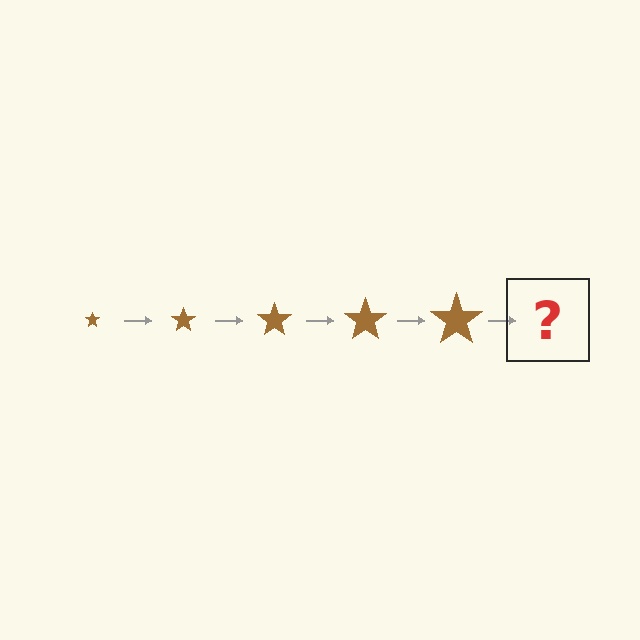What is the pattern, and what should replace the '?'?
The pattern is that the star gets progressively larger each step. The '?' should be a brown star, larger than the previous one.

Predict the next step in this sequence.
The next step is a brown star, larger than the previous one.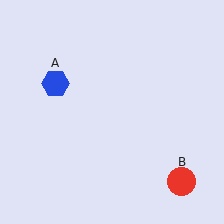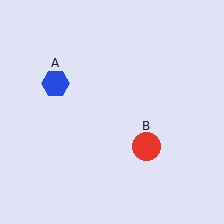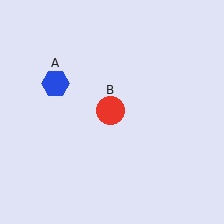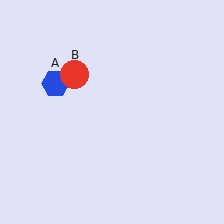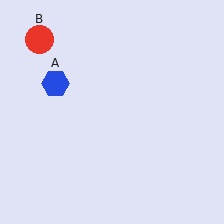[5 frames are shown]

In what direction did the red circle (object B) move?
The red circle (object B) moved up and to the left.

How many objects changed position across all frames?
1 object changed position: red circle (object B).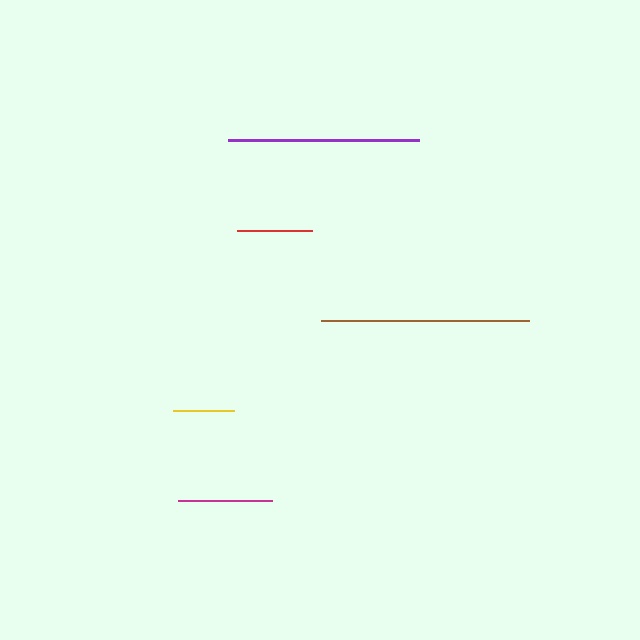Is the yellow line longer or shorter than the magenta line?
The magenta line is longer than the yellow line.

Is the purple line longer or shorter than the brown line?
The brown line is longer than the purple line.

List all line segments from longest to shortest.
From longest to shortest: brown, purple, magenta, red, yellow.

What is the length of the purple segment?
The purple segment is approximately 191 pixels long.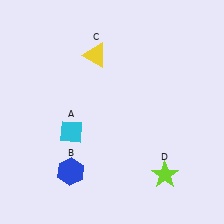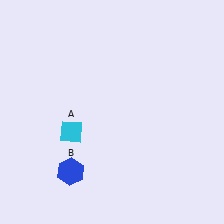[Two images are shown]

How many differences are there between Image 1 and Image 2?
There are 2 differences between the two images.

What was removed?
The lime star (D), the yellow triangle (C) were removed in Image 2.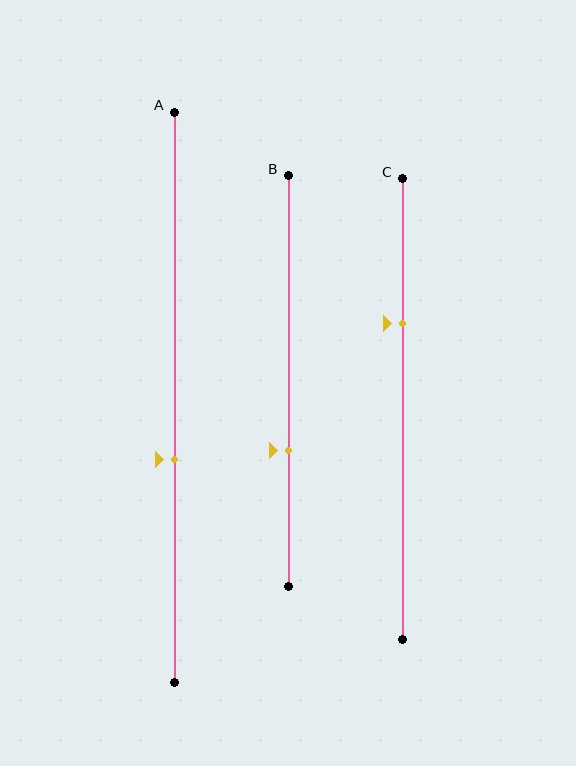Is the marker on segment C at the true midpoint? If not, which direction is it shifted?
No, the marker on segment C is shifted upward by about 19% of the segment length.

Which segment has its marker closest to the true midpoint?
Segment A has its marker closest to the true midpoint.